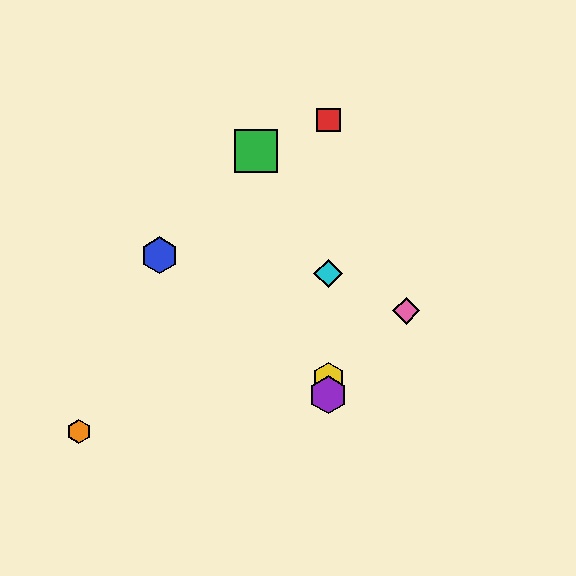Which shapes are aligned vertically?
The red square, the yellow hexagon, the purple hexagon, the cyan diamond are aligned vertically.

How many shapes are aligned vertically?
4 shapes (the red square, the yellow hexagon, the purple hexagon, the cyan diamond) are aligned vertically.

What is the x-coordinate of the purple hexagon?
The purple hexagon is at x≈328.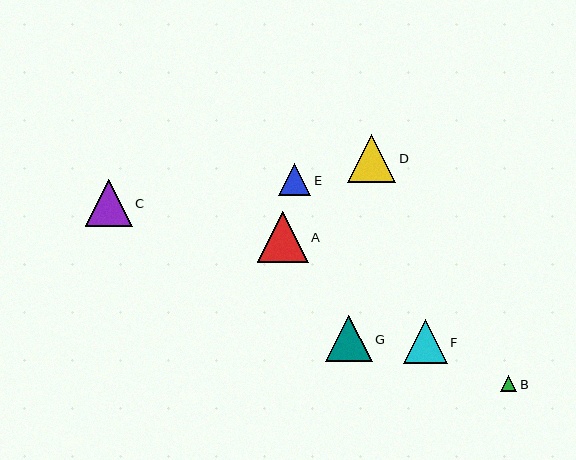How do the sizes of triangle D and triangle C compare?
Triangle D and triangle C are approximately the same size.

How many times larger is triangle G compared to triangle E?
Triangle G is approximately 1.4 times the size of triangle E.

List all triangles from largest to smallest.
From largest to smallest: A, D, C, G, F, E, B.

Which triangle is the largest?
Triangle A is the largest with a size of approximately 51 pixels.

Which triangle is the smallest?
Triangle B is the smallest with a size of approximately 16 pixels.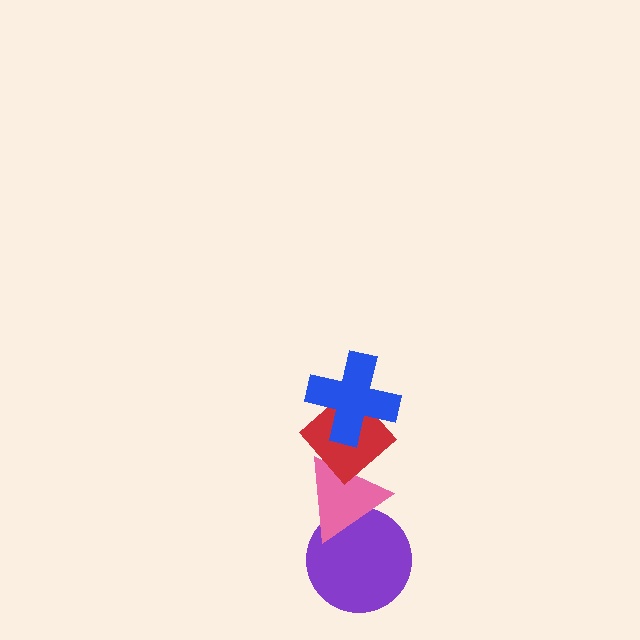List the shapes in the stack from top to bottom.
From top to bottom: the blue cross, the red diamond, the pink triangle, the purple circle.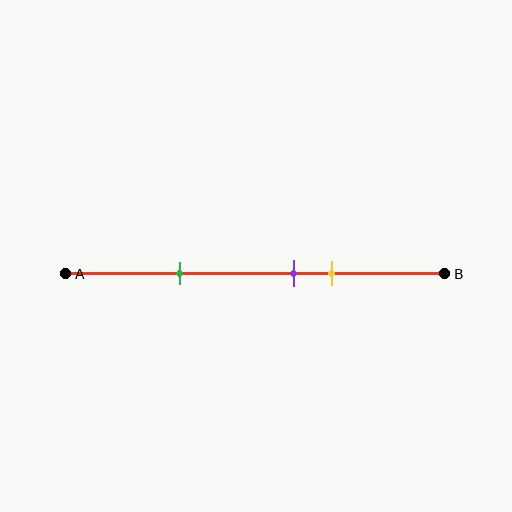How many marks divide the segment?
There are 3 marks dividing the segment.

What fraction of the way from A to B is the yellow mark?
The yellow mark is approximately 70% (0.7) of the way from A to B.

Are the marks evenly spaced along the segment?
No, the marks are not evenly spaced.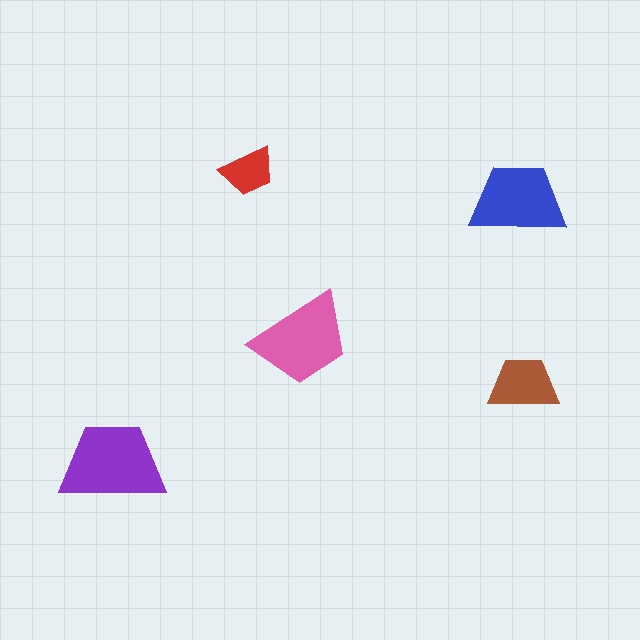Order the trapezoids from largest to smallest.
the purple one, the pink one, the blue one, the brown one, the red one.